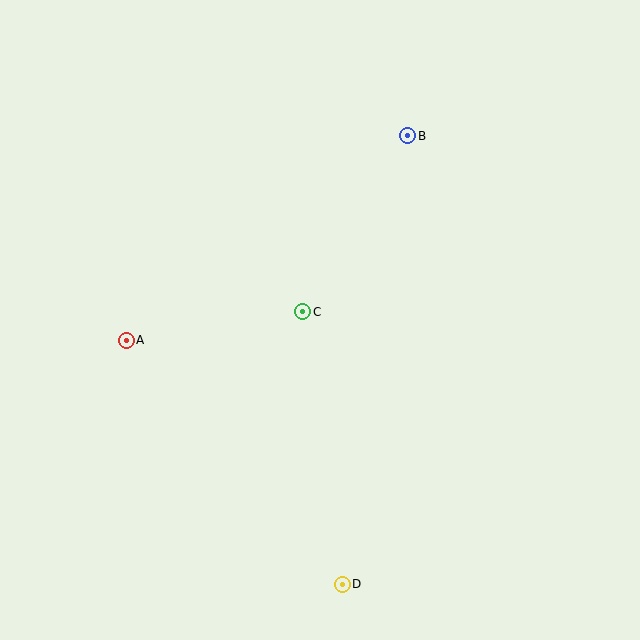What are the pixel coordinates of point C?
Point C is at (303, 312).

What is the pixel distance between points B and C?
The distance between B and C is 205 pixels.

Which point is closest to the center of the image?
Point C at (303, 312) is closest to the center.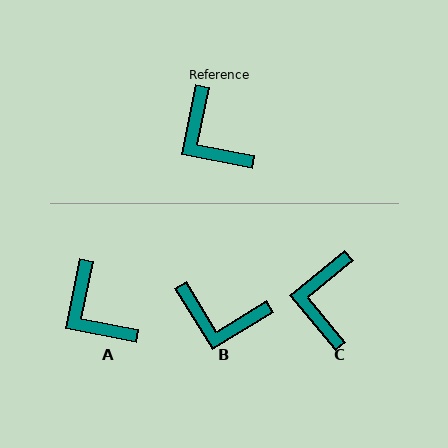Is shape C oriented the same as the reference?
No, it is off by about 39 degrees.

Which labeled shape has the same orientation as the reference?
A.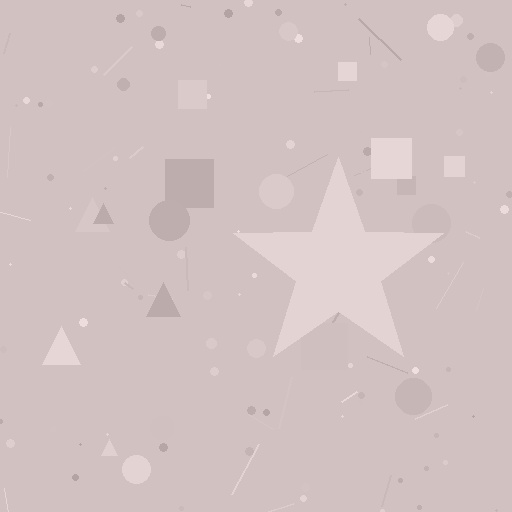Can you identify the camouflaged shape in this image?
The camouflaged shape is a star.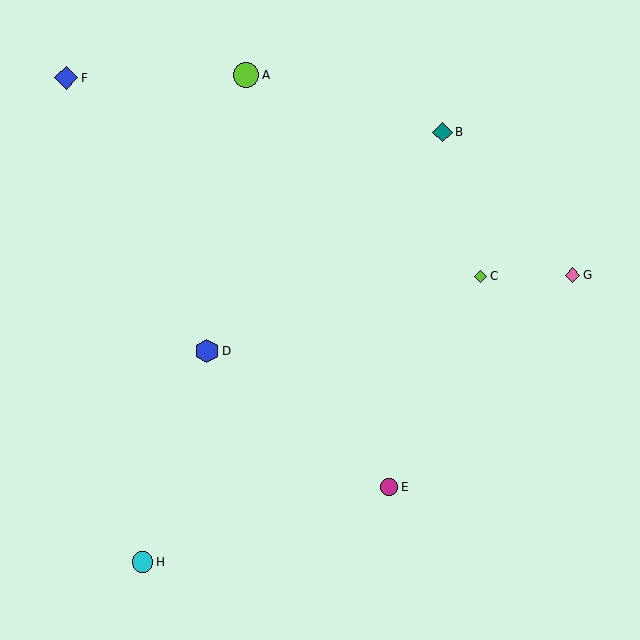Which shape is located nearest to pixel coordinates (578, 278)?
The pink diamond (labeled G) at (573, 275) is nearest to that location.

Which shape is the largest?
The lime circle (labeled A) is the largest.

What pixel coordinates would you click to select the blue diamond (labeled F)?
Click at (66, 78) to select the blue diamond F.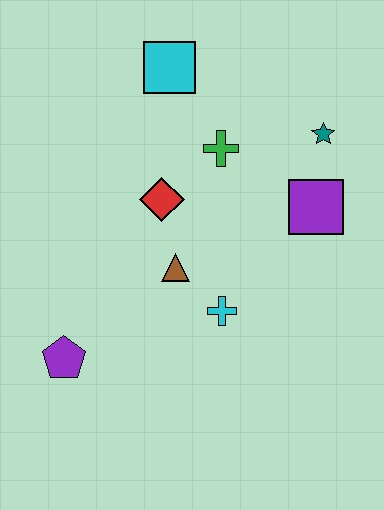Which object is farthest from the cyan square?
The purple pentagon is farthest from the cyan square.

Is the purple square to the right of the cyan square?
Yes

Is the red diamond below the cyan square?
Yes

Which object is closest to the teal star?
The purple square is closest to the teal star.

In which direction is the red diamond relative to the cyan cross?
The red diamond is above the cyan cross.